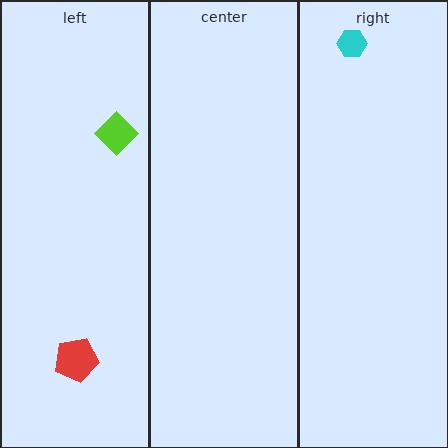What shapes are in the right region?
The cyan hexagon.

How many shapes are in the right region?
1.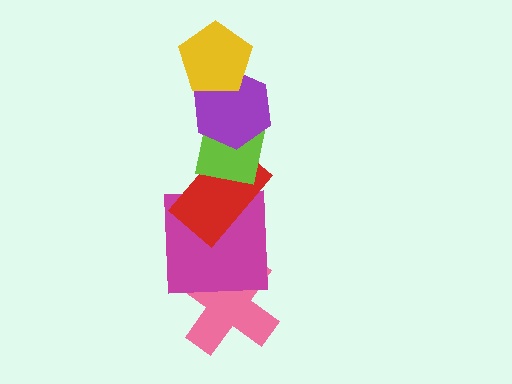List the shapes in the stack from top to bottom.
From top to bottom: the yellow pentagon, the purple hexagon, the lime square, the red rectangle, the magenta square, the pink cross.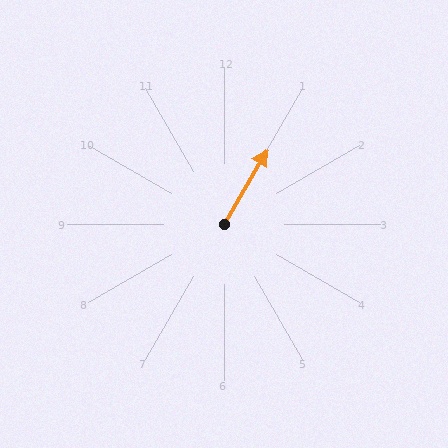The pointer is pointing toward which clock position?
Roughly 1 o'clock.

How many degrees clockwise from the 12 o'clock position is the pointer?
Approximately 30 degrees.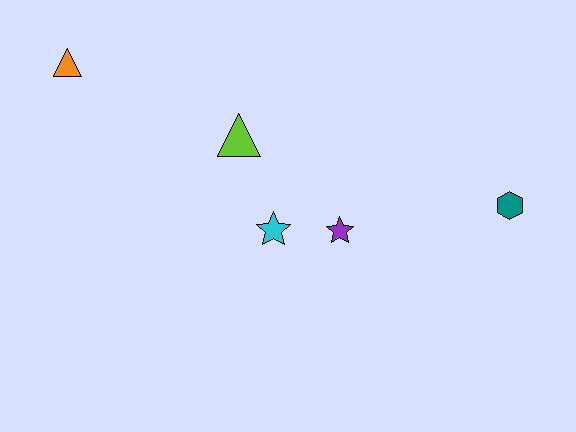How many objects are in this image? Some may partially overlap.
There are 5 objects.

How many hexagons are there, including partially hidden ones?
There is 1 hexagon.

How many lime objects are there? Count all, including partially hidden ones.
There is 1 lime object.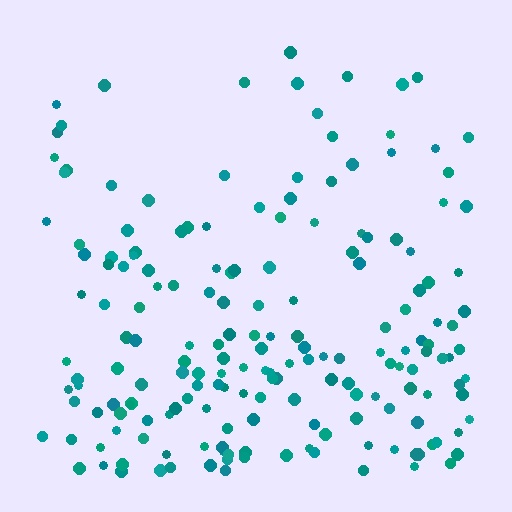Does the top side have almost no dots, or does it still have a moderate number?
Still a moderate number, just noticeably fewer than the bottom.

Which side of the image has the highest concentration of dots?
The bottom.